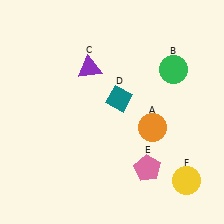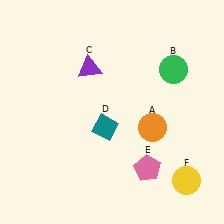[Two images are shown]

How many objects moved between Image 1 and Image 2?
1 object moved between the two images.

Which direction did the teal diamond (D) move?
The teal diamond (D) moved down.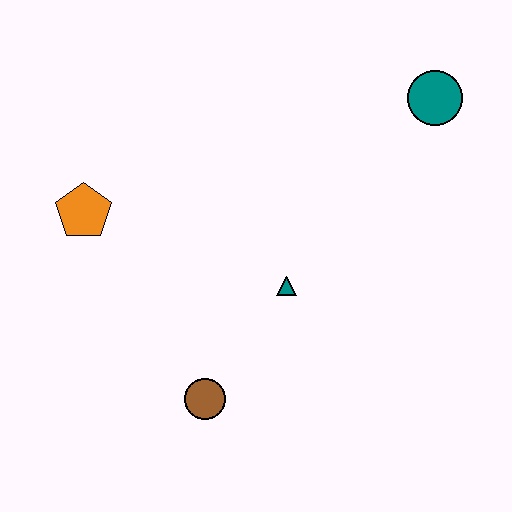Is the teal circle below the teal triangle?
No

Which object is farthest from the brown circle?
The teal circle is farthest from the brown circle.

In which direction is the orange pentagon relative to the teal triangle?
The orange pentagon is to the left of the teal triangle.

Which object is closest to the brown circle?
The teal triangle is closest to the brown circle.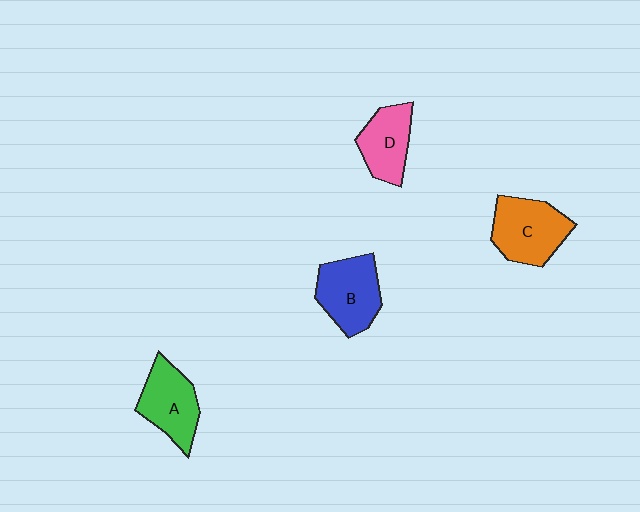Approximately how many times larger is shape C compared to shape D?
Approximately 1.3 times.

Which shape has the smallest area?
Shape D (pink).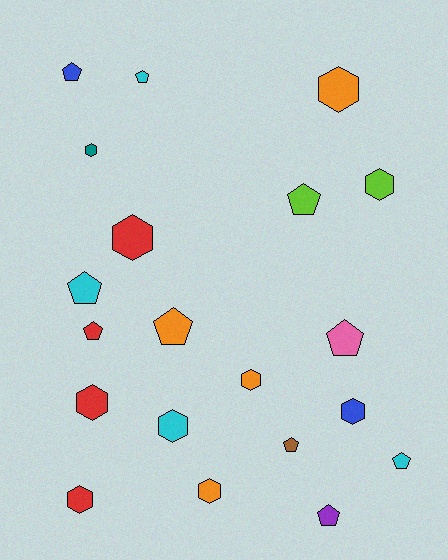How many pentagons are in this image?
There are 10 pentagons.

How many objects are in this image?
There are 20 objects.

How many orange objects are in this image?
There are 4 orange objects.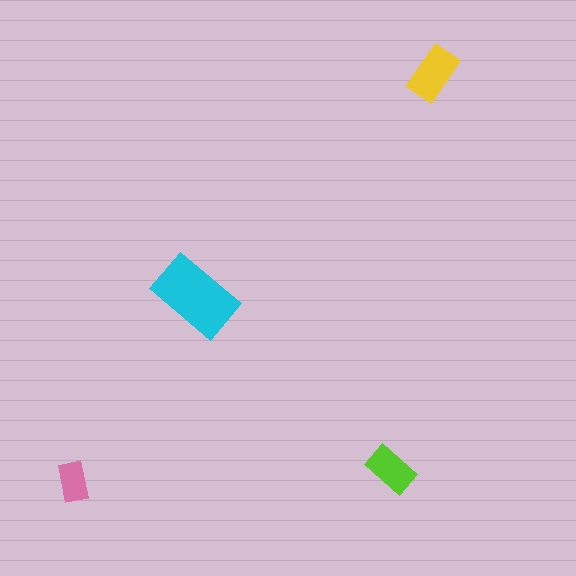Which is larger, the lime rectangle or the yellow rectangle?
The yellow one.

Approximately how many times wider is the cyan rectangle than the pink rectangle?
About 2 times wider.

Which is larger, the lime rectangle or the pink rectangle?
The lime one.